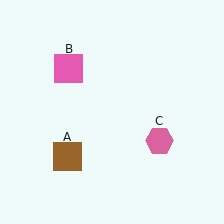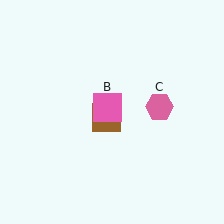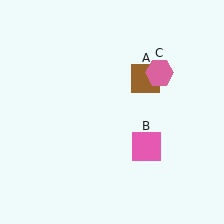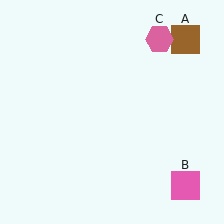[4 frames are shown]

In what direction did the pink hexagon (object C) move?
The pink hexagon (object C) moved up.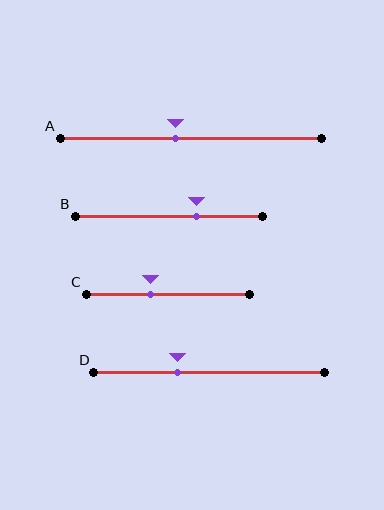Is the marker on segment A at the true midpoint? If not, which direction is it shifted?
No, the marker on segment A is shifted to the left by about 6% of the segment length.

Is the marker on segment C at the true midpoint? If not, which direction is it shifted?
No, the marker on segment C is shifted to the left by about 10% of the segment length.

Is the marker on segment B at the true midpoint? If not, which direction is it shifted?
No, the marker on segment B is shifted to the right by about 15% of the segment length.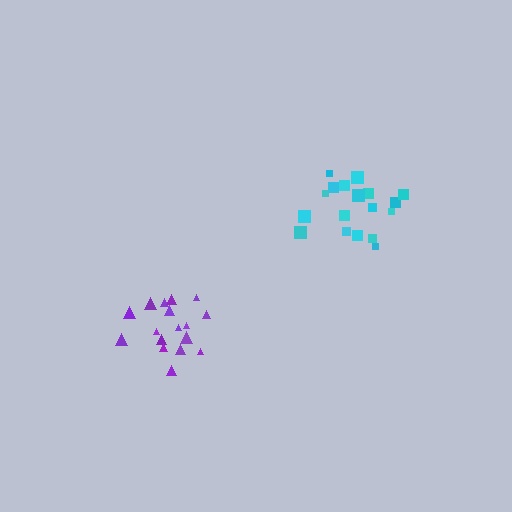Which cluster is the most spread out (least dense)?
Cyan.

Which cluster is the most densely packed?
Purple.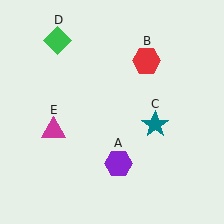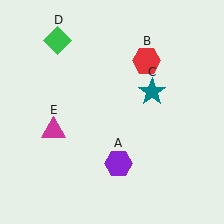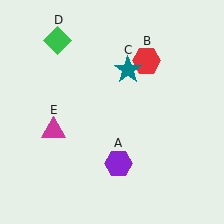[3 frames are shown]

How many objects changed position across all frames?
1 object changed position: teal star (object C).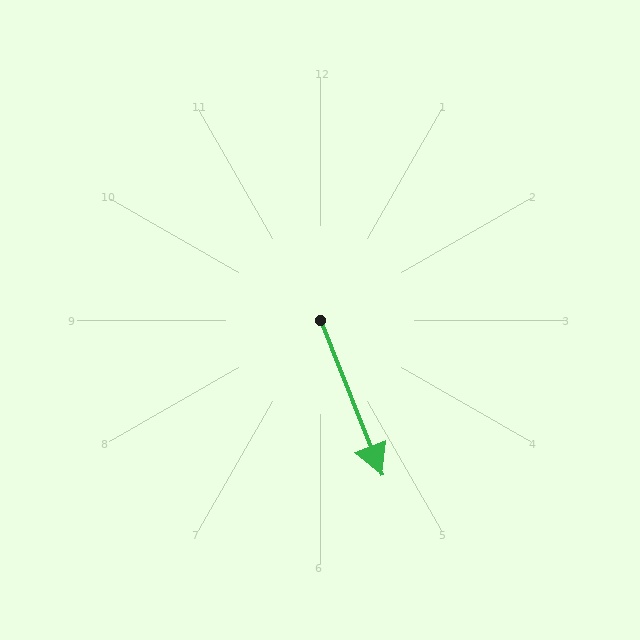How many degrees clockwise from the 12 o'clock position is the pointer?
Approximately 158 degrees.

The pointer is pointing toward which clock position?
Roughly 5 o'clock.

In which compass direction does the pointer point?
South.